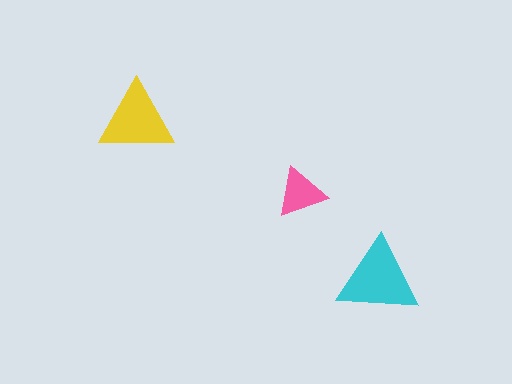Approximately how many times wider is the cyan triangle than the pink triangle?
About 1.5 times wider.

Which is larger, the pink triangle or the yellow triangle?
The yellow one.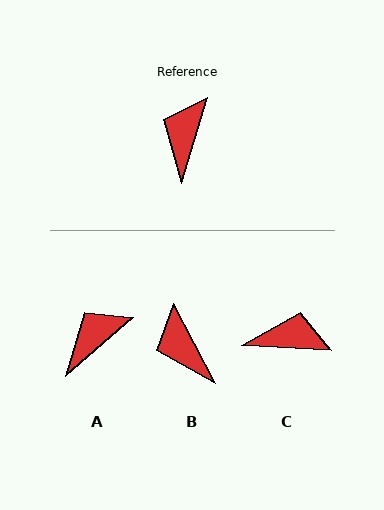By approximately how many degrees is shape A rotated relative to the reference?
Approximately 32 degrees clockwise.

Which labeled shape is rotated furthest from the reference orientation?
C, about 76 degrees away.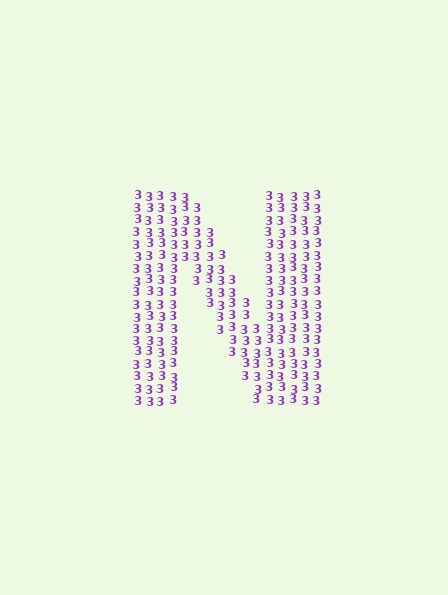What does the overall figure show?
The overall figure shows the letter N.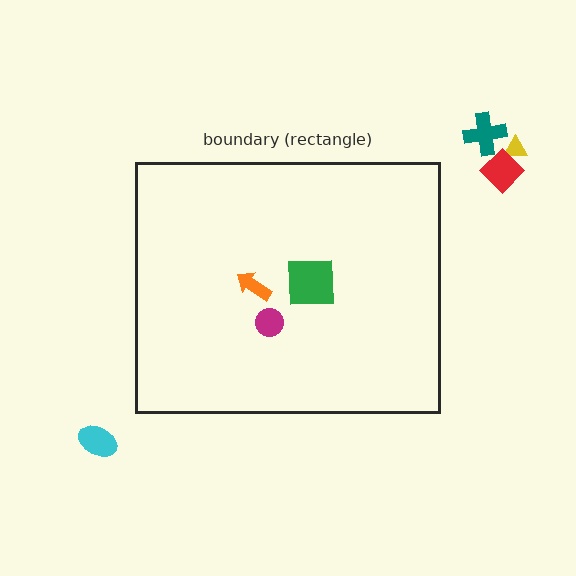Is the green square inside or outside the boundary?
Inside.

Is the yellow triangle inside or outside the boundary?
Outside.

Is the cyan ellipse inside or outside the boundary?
Outside.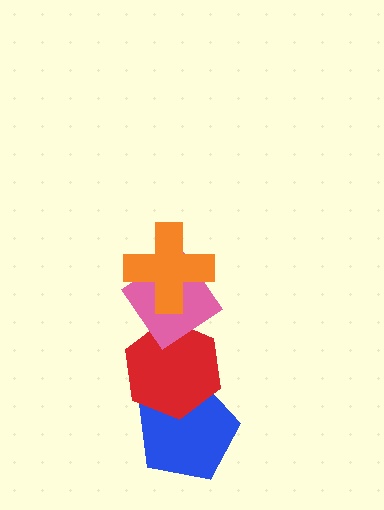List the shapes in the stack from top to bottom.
From top to bottom: the orange cross, the pink diamond, the red hexagon, the blue pentagon.